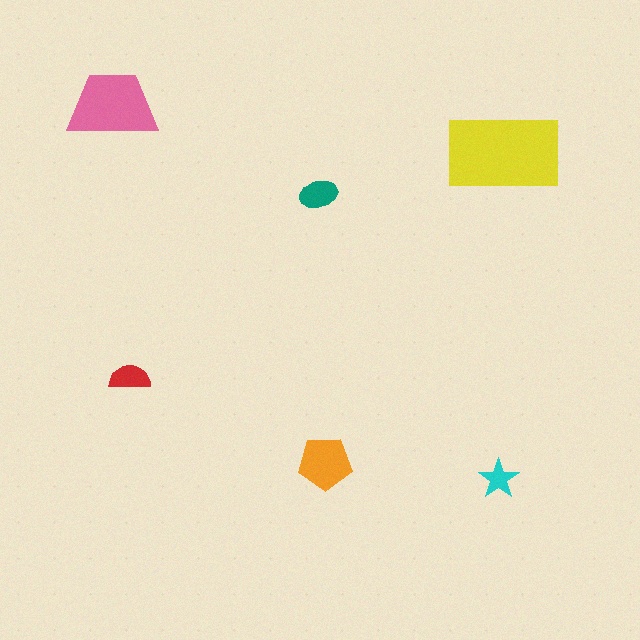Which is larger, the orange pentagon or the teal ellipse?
The orange pentagon.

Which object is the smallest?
The cyan star.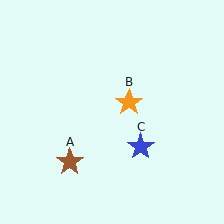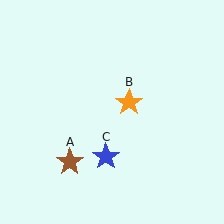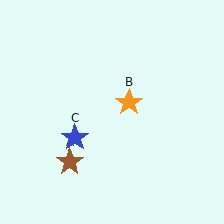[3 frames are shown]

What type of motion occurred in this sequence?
The blue star (object C) rotated clockwise around the center of the scene.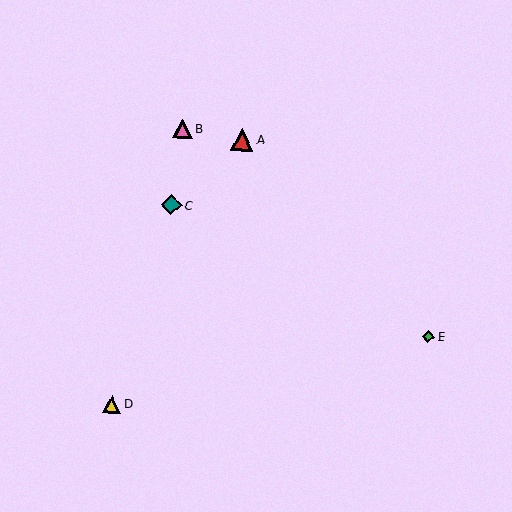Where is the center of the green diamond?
The center of the green diamond is at (428, 337).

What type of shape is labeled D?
Shape D is a yellow triangle.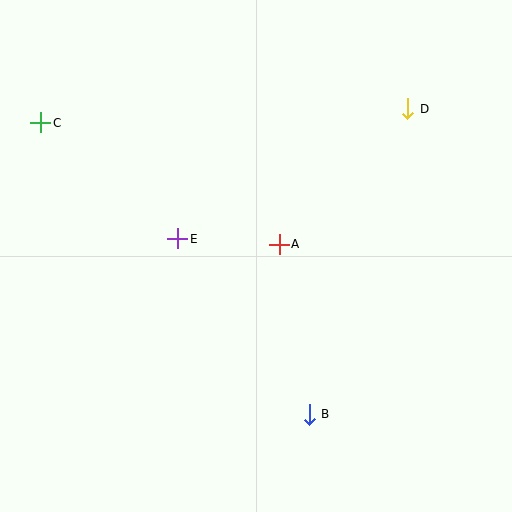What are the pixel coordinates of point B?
Point B is at (309, 414).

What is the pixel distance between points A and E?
The distance between A and E is 102 pixels.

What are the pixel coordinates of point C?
Point C is at (41, 123).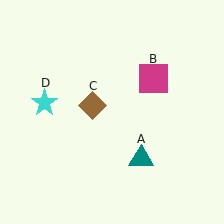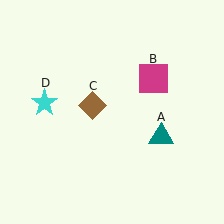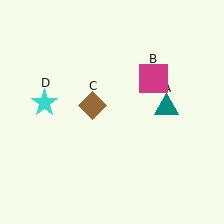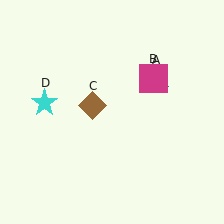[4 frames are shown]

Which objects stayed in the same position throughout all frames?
Magenta square (object B) and brown diamond (object C) and cyan star (object D) remained stationary.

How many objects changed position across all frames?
1 object changed position: teal triangle (object A).